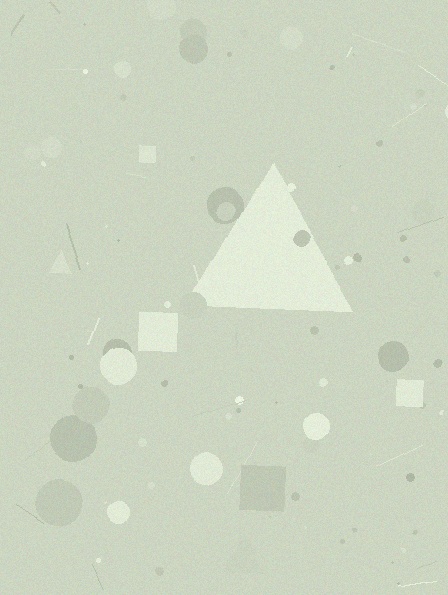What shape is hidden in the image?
A triangle is hidden in the image.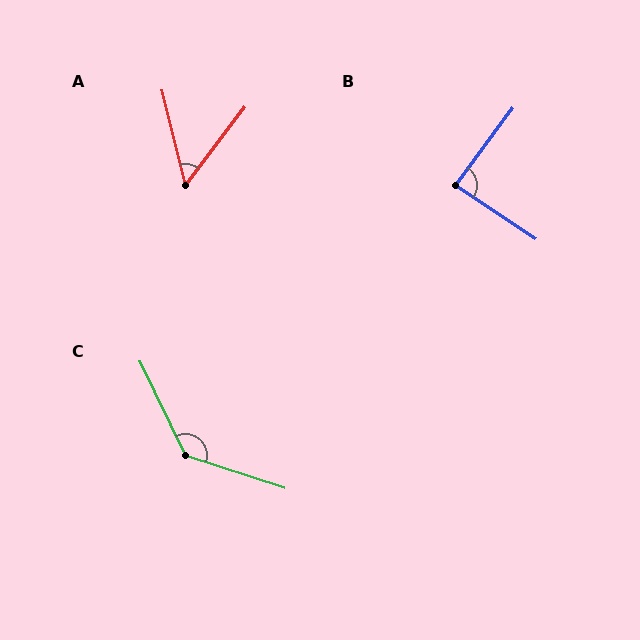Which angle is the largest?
C, at approximately 133 degrees.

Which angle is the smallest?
A, at approximately 51 degrees.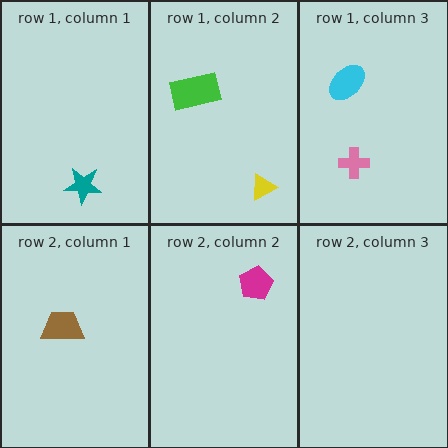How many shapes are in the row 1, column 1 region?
1.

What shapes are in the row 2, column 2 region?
The magenta pentagon.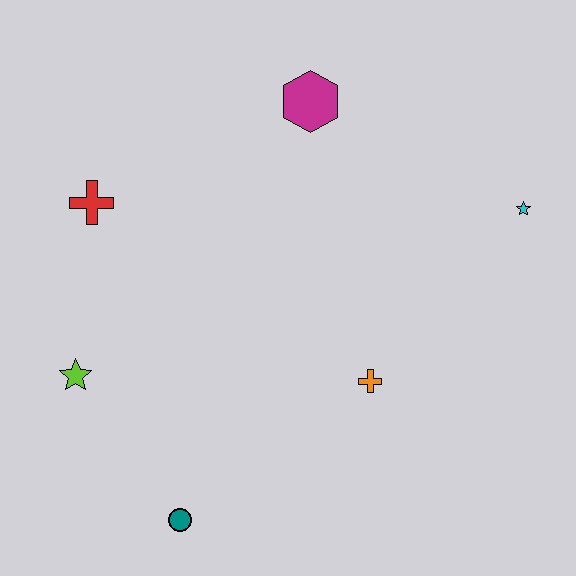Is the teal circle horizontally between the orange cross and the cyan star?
No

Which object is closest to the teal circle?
The lime star is closest to the teal circle.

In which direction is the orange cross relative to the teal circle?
The orange cross is to the right of the teal circle.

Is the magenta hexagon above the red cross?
Yes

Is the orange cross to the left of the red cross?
No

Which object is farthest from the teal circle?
The cyan star is farthest from the teal circle.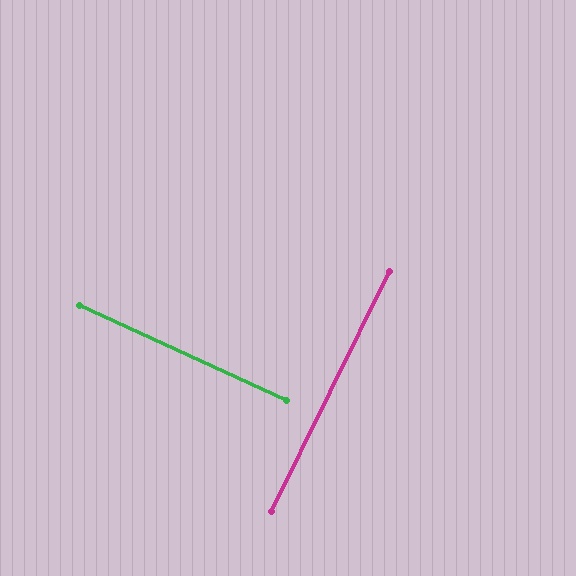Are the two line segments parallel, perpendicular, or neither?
Perpendicular — they meet at approximately 89°.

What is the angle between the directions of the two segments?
Approximately 89 degrees.